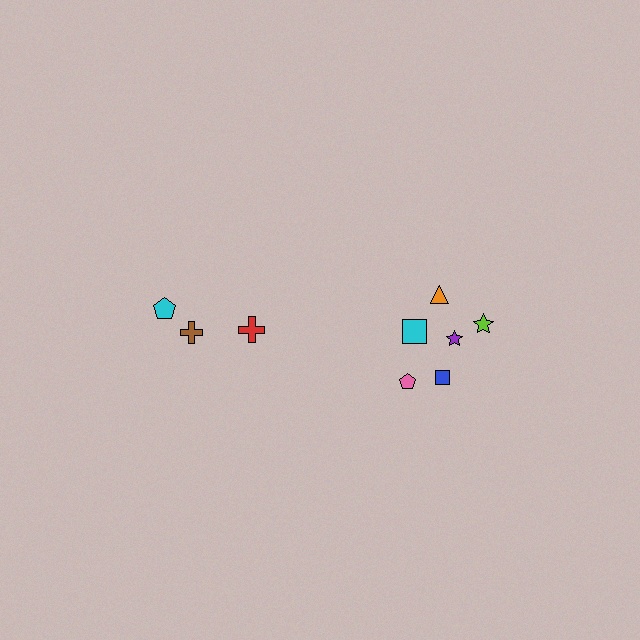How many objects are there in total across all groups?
There are 9 objects.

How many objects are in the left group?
There are 3 objects.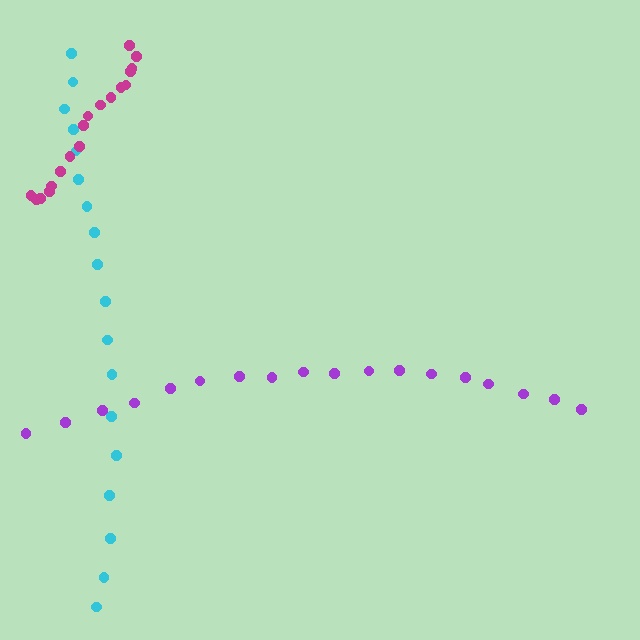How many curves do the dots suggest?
There are 3 distinct paths.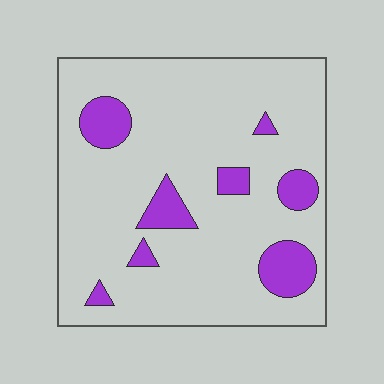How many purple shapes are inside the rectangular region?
8.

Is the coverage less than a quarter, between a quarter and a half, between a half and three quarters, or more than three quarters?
Less than a quarter.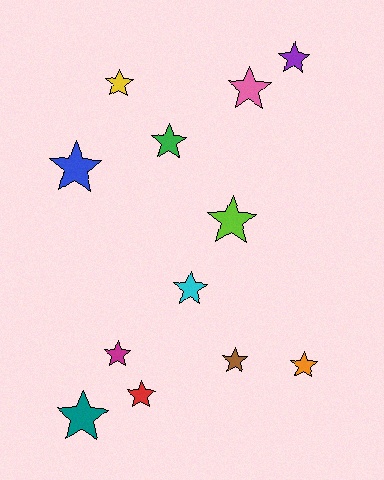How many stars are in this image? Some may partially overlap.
There are 12 stars.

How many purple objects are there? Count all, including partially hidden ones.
There is 1 purple object.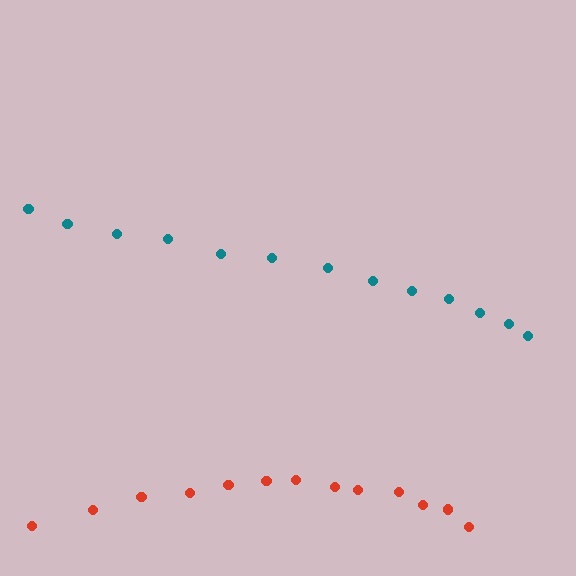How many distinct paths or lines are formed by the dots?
There are 2 distinct paths.